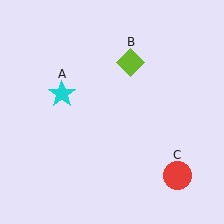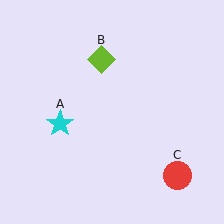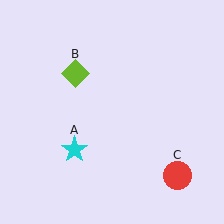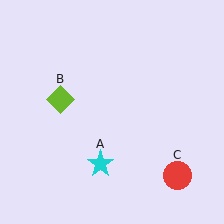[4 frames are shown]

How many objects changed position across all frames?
2 objects changed position: cyan star (object A), lime diamond (object B).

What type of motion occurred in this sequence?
The cyan star (object A), lime diamond (object B) rotated counterclockwise around the center of the scene.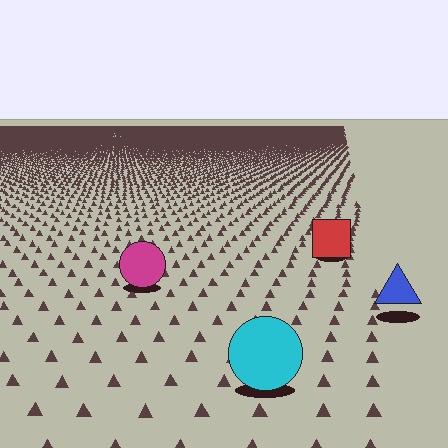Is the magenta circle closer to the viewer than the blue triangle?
No. The blue triangle is closer — you can tell from the texture gradient: the ground texture is coarser near it.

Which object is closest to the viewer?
The cyan circle is closest. The texture marks near it are larger and more spread out.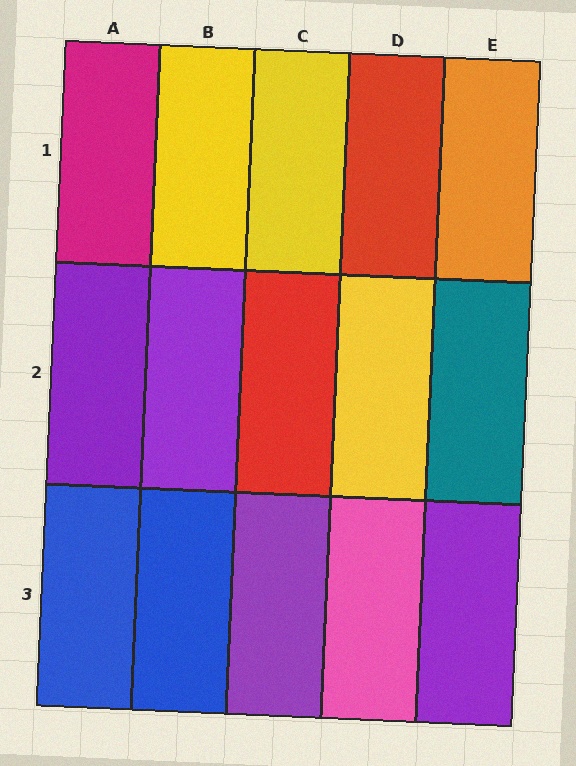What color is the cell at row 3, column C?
Purple.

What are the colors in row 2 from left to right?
Purple, purple, red, yellow, teal.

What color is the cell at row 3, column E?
Purple.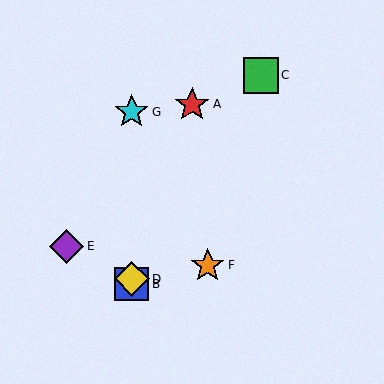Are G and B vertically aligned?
Yes, both are at x≈132.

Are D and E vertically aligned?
No, D is at x≈132 and E is at x≈67.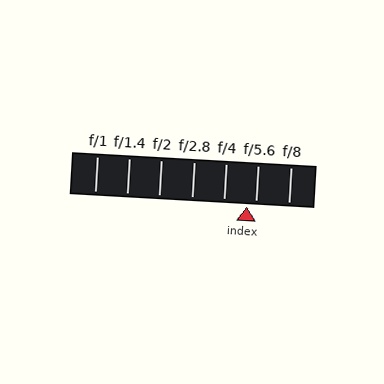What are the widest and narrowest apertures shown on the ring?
The widest aperture shown is f/1 and the narrowest is f/8.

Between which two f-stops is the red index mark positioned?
The index mark is between f/4 and f/5.6.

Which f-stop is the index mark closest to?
The index mark is closest to f/5.6.